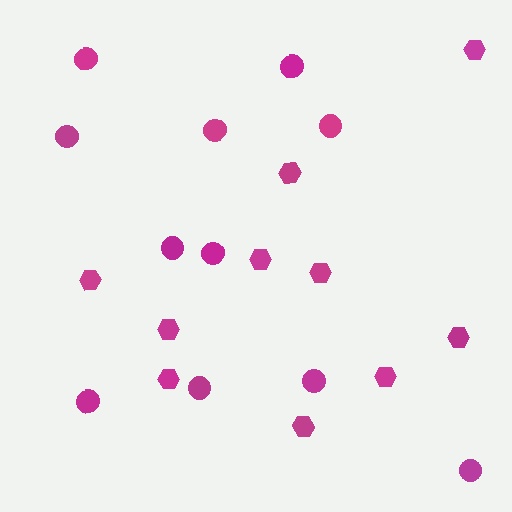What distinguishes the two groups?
There are 2 groups: one group of circles (11) and one group of hexagons (10).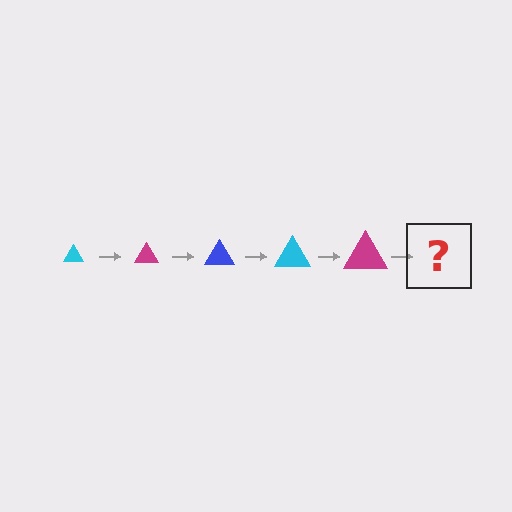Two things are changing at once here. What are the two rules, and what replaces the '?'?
The two rules are that the triangle grows larger each step and the color cycles through cyan, magenta, and blue. The '?' should be a blue triangle, larger than the previous one.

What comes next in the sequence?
The next element should be a blue triangle, larger than the previous one.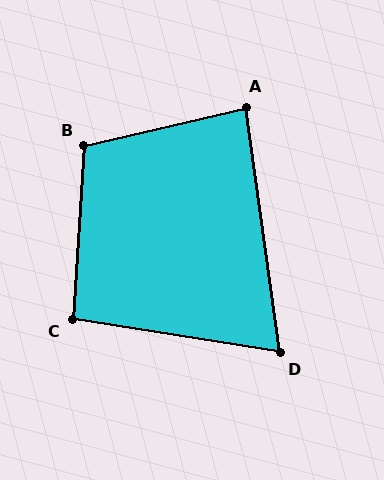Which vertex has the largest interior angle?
B, at approximately 107 degrees.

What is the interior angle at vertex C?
Approximately 95 degrees (obtuse).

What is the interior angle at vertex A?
Approximately 85 degrees (acute).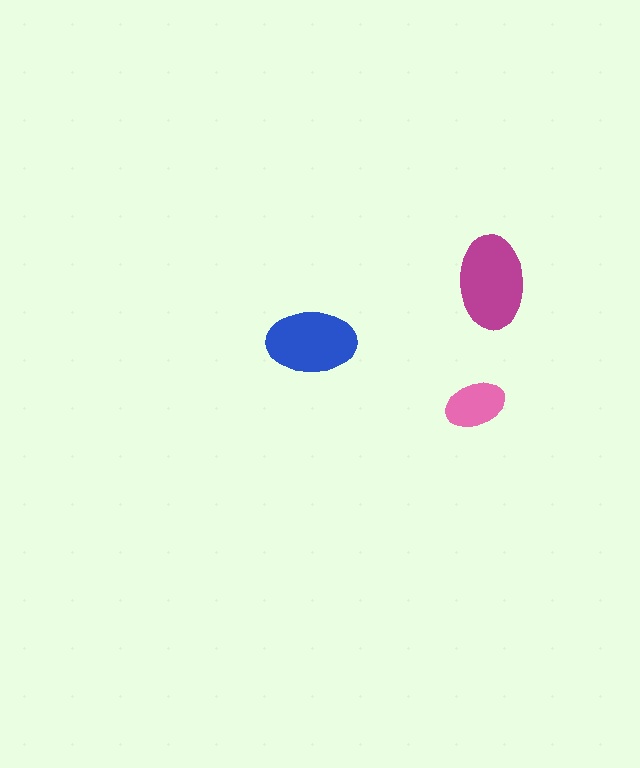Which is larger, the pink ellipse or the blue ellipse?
The blue one.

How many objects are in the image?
There are 3 objects in the image.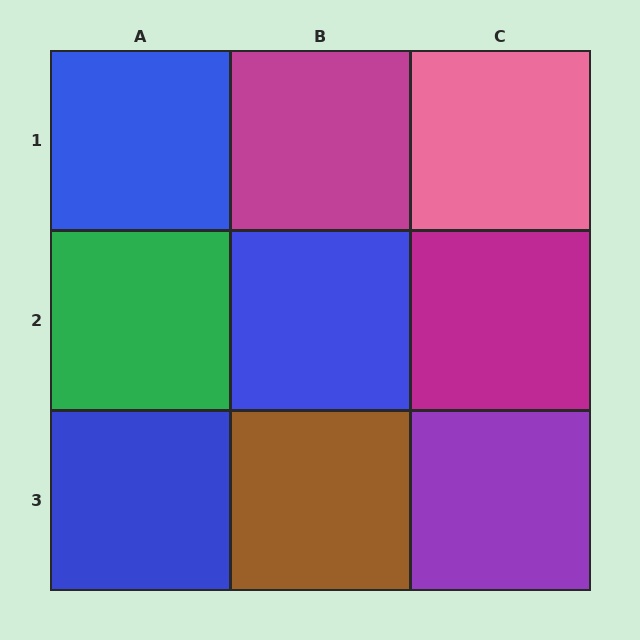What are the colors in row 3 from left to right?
Blue, brown, purple.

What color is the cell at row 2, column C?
Magenta.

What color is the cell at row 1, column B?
Magenta.